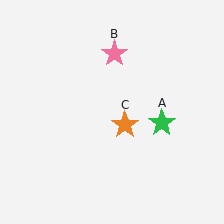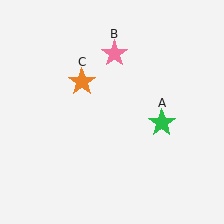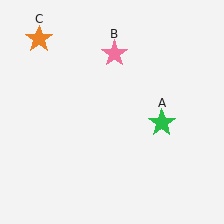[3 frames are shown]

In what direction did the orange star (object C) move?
The orange star (object C) moved up and to the left.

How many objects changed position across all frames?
1 object changed position: orange star (object C).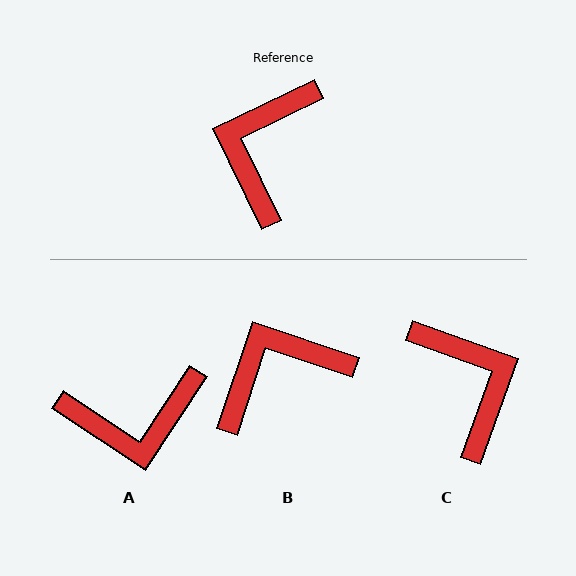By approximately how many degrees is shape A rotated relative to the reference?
Approximately 121 degrees counter-clockwise.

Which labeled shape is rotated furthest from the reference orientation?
C, about 136 degrees away.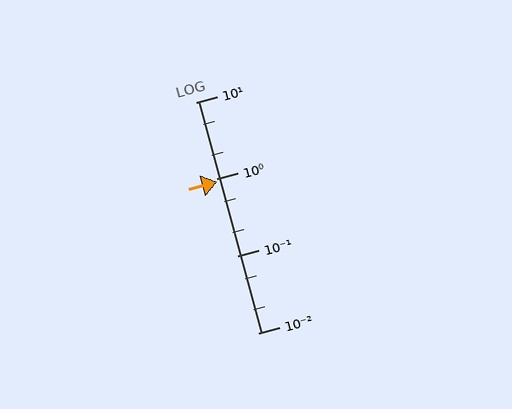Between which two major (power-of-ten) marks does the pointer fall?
The pointer is between 0.1 and 1.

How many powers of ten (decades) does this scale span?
The scale spans 3 decades, from 0.01 to 10.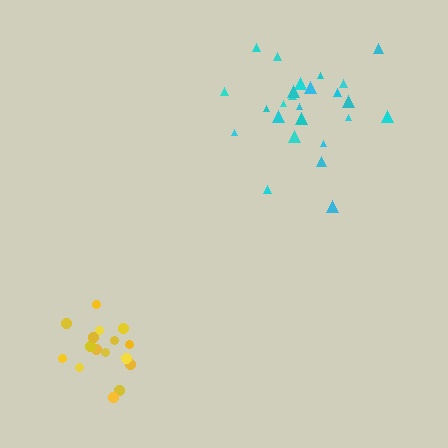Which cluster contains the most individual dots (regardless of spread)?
Cyan (25).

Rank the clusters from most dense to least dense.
yellow, cyan.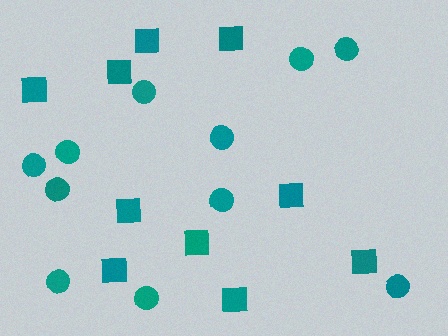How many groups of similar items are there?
There are 2 groups: one group of squares (10) and one group of circles (11).